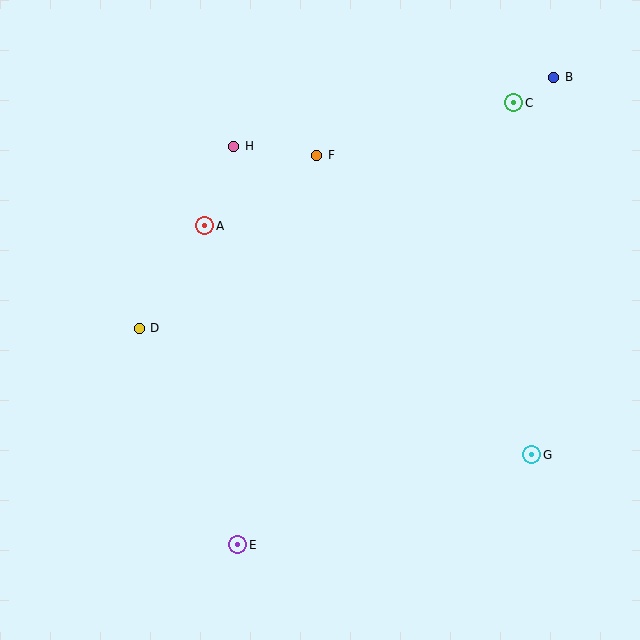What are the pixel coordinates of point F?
Point F is at (317, 155).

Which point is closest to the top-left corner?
Point H is closest to the top-left corner.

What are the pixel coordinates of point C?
Point C is at (514, 103).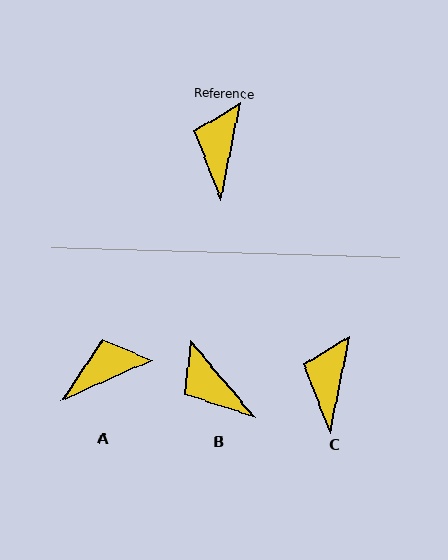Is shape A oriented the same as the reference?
No, it is off by about 54 degrees.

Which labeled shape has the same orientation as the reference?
C.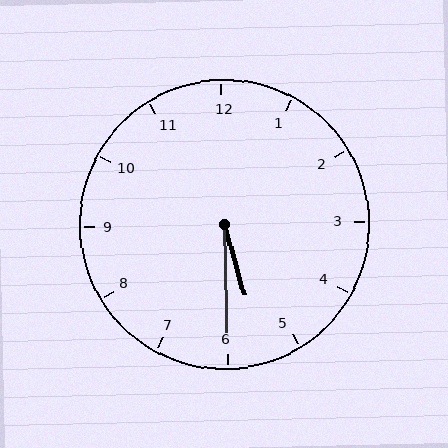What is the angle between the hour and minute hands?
Approximately 15 degrees.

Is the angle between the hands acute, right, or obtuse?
It is acute.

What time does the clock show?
5:30.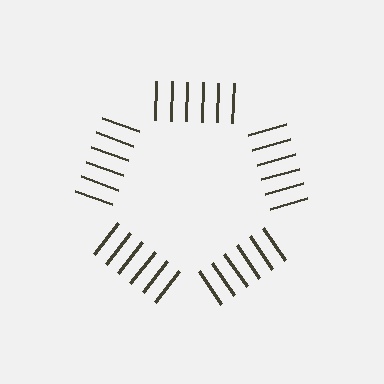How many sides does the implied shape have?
5 sides — the line-ends trace a pentagon.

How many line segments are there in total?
30 — 6 along each of the 5 edges.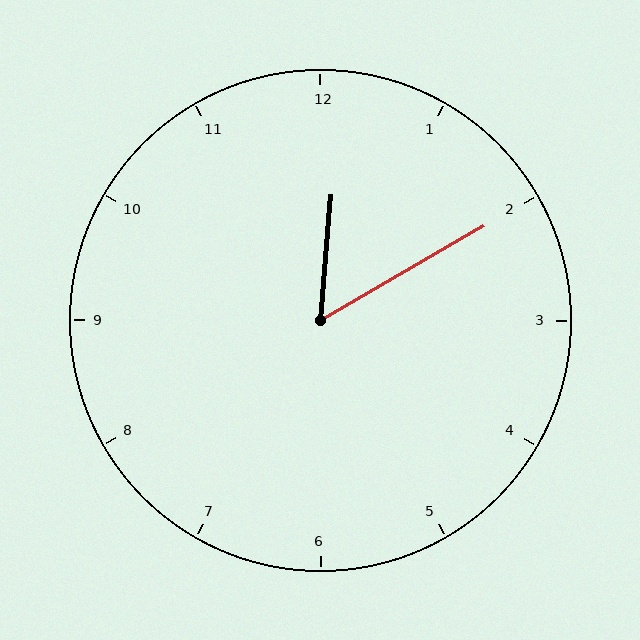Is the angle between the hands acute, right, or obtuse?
It is acute.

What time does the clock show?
12:10.